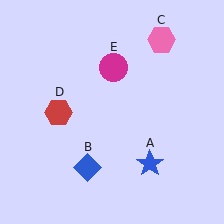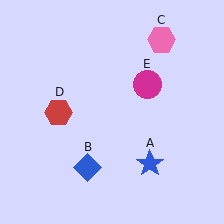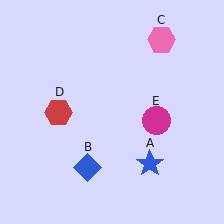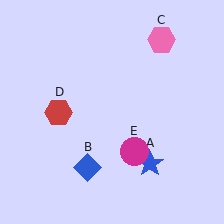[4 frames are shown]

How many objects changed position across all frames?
1 object changed position: magenta circle (object E).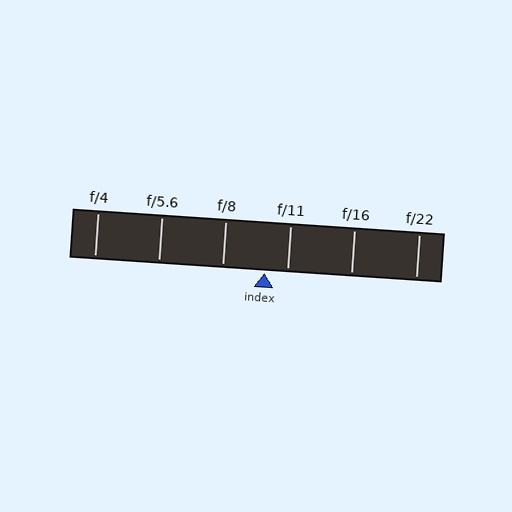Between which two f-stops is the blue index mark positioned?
The index mark is between f/8 and f/11.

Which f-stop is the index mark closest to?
The index mark is closest to f/11.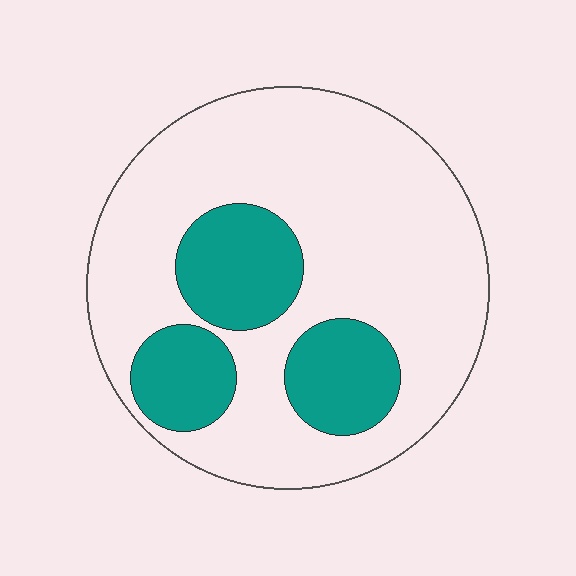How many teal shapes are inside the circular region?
3.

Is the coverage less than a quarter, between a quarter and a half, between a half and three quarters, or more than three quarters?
Between a quarter and a half.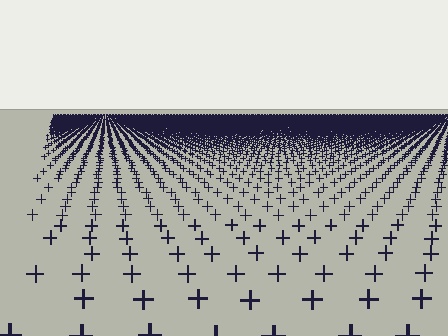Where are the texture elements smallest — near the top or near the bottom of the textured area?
Near the top.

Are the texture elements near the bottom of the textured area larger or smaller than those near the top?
Larger. Near the bottom, elements are closer to the viewer and appear at a bigger on-screen size.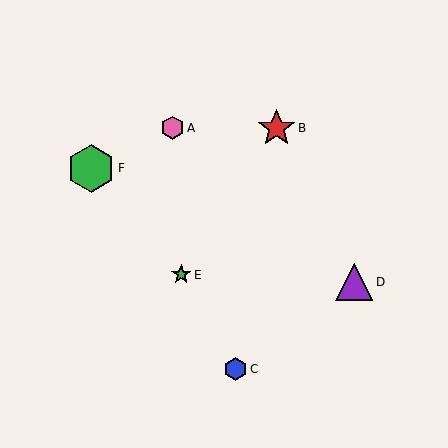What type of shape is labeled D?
Shape D is a purple triangle.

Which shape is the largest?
The green hexagon (labeled F) is the largest.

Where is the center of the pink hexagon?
The center of the pink hexagon is at (172, 128).